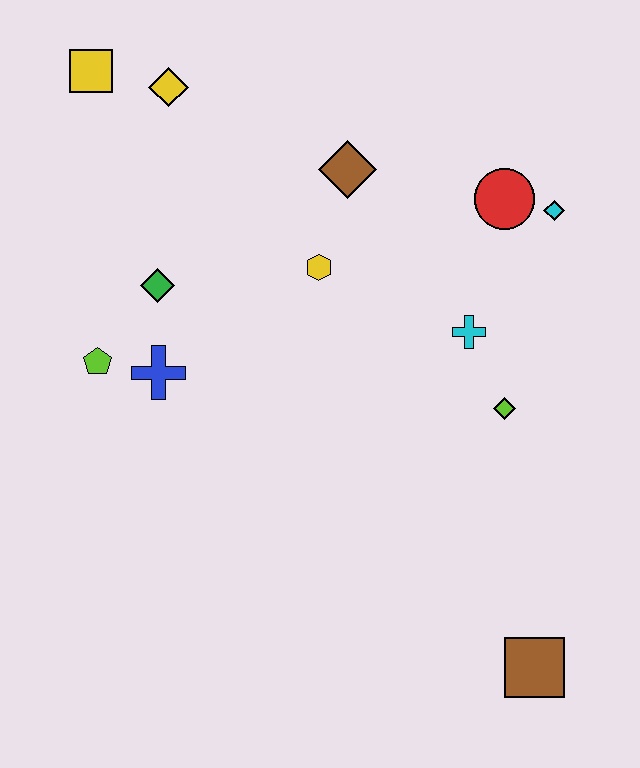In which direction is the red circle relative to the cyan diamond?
The red circle is to the left of the cyan diamond.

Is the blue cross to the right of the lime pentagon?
Yes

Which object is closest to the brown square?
The lime diamond is closest to the brown square.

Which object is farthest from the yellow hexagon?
The brown square is farthest from the yellow hexagon.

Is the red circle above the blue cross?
Yes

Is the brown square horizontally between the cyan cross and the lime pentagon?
No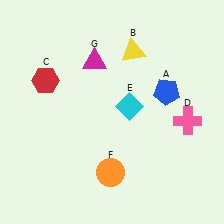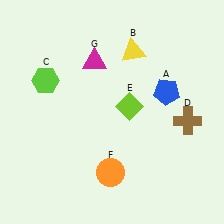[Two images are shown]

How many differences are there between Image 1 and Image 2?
There are 3 differences between the two images.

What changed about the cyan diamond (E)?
In Image 1, E is cyan. In Image 2, it changed to lime.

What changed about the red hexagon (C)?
In Image 1, C is red. In Image 2, it changed to lime.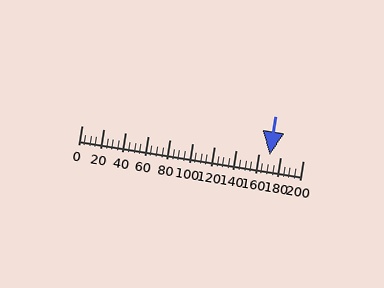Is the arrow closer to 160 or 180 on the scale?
The arrow is closer to 180.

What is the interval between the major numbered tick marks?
The major tick marks are spaced 20 units apart.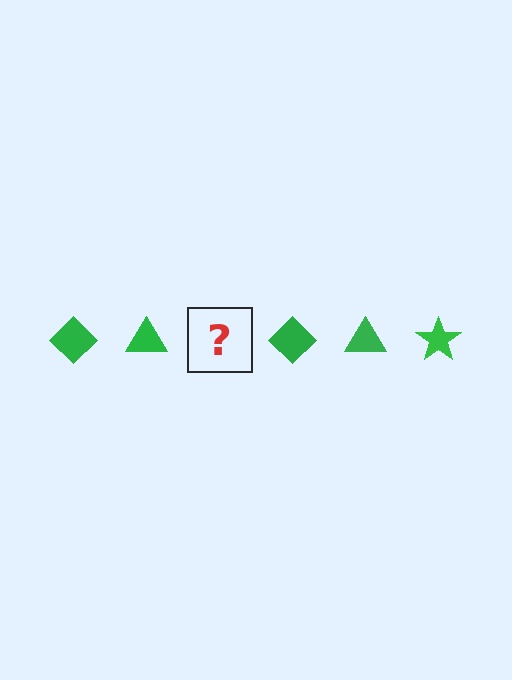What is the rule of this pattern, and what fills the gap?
The rule is that the pattern cycles through diamond, triangle, star shapes in green. The gap should be filled with a green star.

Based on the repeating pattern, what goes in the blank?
The blank should be a green star.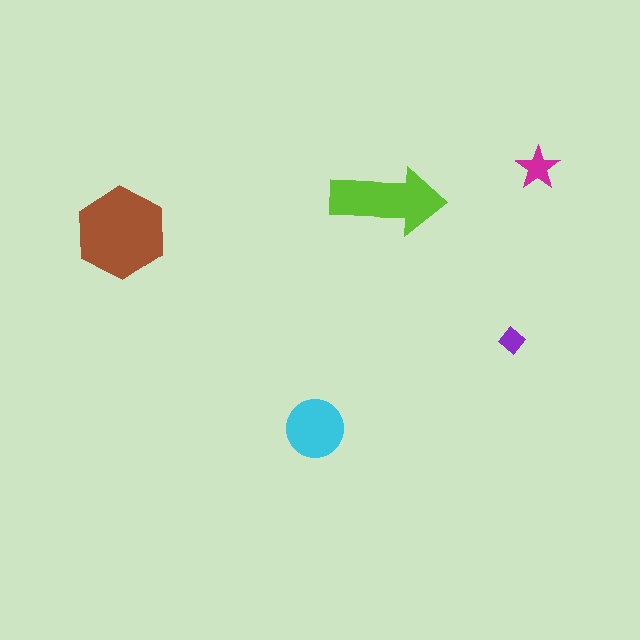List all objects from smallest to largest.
The purple diamond, the magenta star, the cyan circle, the lime arrow, the brown hexagon.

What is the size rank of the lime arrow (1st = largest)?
2nd.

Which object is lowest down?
The cyan circle is bottommost.